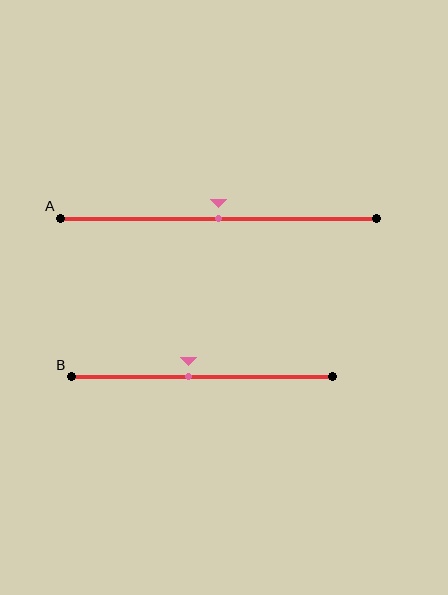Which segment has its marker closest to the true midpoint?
Segment A has its marker closest to the true midpoint.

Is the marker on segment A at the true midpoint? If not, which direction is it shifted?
Yes, the marker on segment A is at the true midpoint.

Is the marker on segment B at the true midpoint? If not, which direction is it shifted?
No, the marker on segment B is shifted to the left by about 5% of the segment length.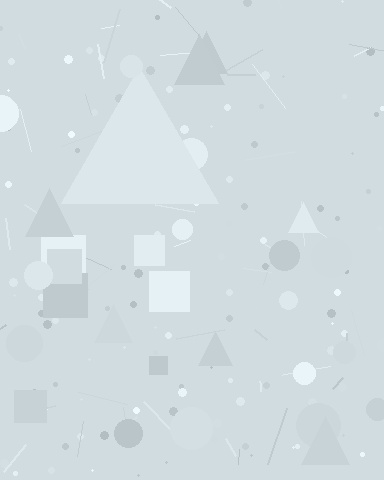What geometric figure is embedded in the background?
A triangle is embedded in the background.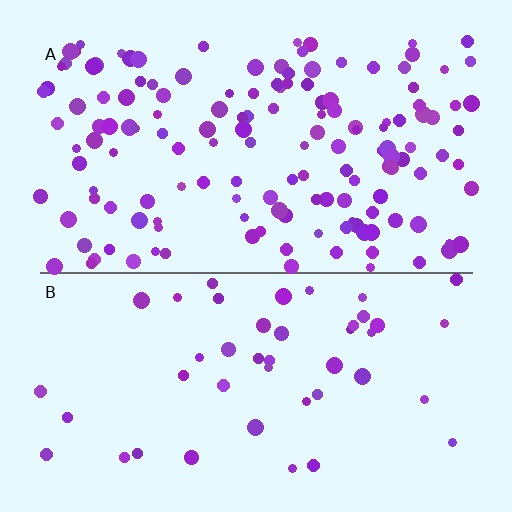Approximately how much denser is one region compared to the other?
Approximately 3.2× — region A over region B.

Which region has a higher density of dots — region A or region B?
A (the top).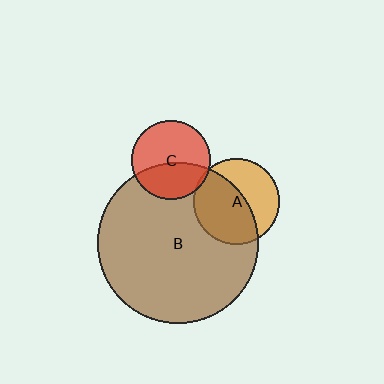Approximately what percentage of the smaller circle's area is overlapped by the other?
Approximately 60%.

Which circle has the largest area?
Circle B (brown).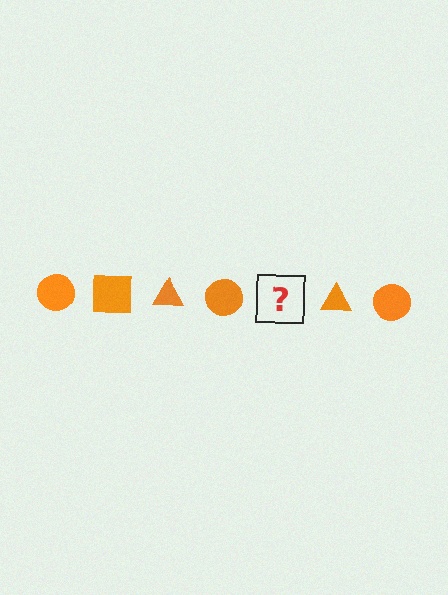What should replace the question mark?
The question mark should be replaced with an orange square.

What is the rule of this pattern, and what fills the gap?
The rule is that the pattern cycles through circle, square, triangle shapes in orange. The gap should be filled with an orange square.